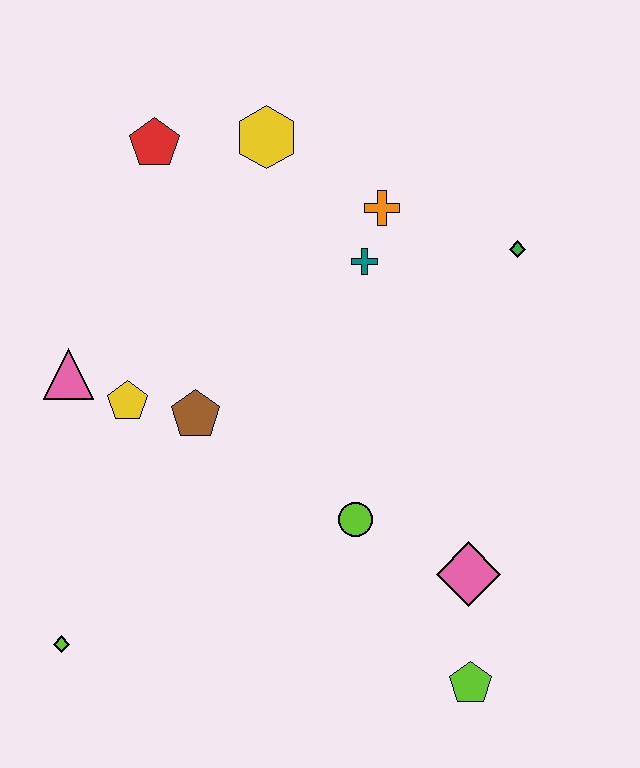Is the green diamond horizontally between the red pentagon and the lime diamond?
No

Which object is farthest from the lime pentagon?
The red pentagon is farthest from the lime pentagon.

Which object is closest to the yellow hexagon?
The red pentagon is closest to the yellow hexagon.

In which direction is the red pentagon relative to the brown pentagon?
The red pentagon is above the brown pentagon.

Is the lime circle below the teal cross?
Yes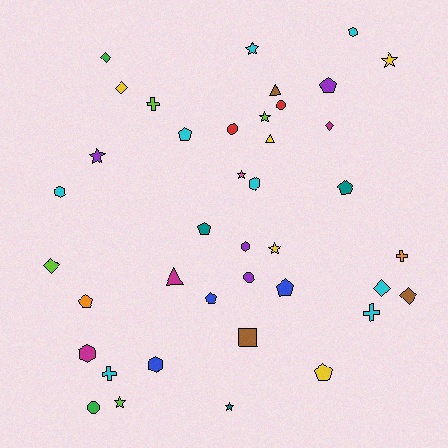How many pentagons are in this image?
There are 8 pentagons.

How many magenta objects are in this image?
There are 3 magenta objects.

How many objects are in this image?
There are 40 objects.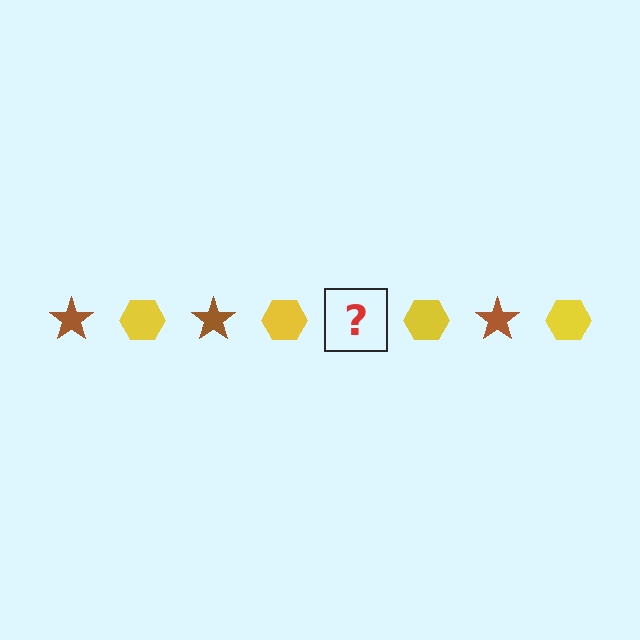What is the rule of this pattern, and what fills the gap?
The rule is that the pattern alternates between brown star and yellow hexagon. The gap should be filled with a brown star.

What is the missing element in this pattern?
The missing element is a brown star.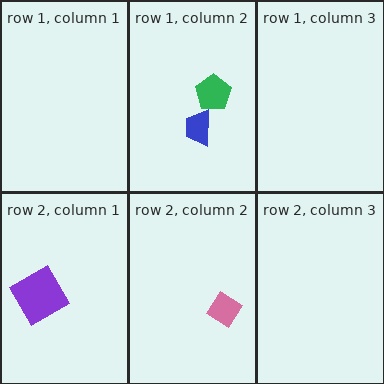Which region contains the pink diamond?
The row 2, column 2 region.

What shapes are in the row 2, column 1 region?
The purple square.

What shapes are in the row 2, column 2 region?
The pink diamond.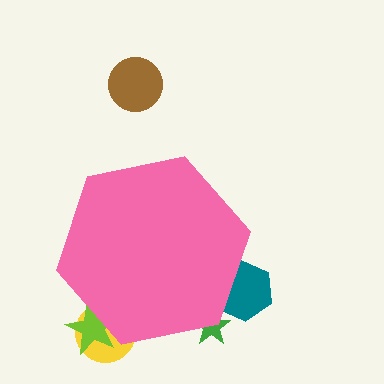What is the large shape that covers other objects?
A pink hexagon.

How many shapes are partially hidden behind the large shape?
4 shapes are partially hidden.